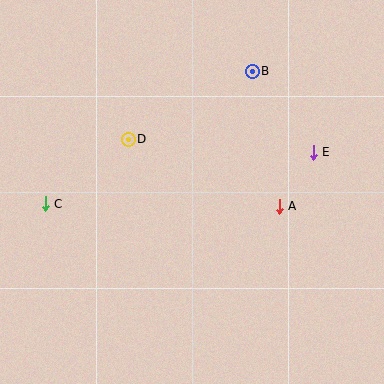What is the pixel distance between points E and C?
The distance between E and C is 273 pixels.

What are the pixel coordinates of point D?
Point D is at (128, 139).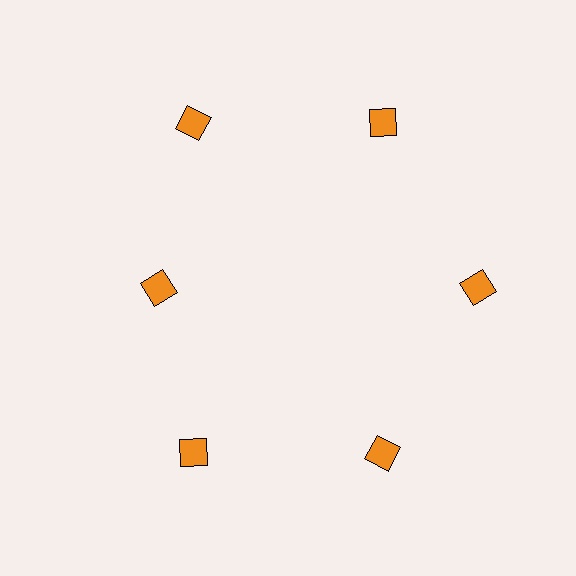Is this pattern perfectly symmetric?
No. The 6 orange diamonds are arranged in a ring, but one element near the 9 o'clock position is pulled inward toward the center, breaking the 6-fold rotational symmetry.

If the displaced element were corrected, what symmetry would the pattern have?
It would have 6-fold rotational symmetry — the pattern would map onto itself every 60 degrees.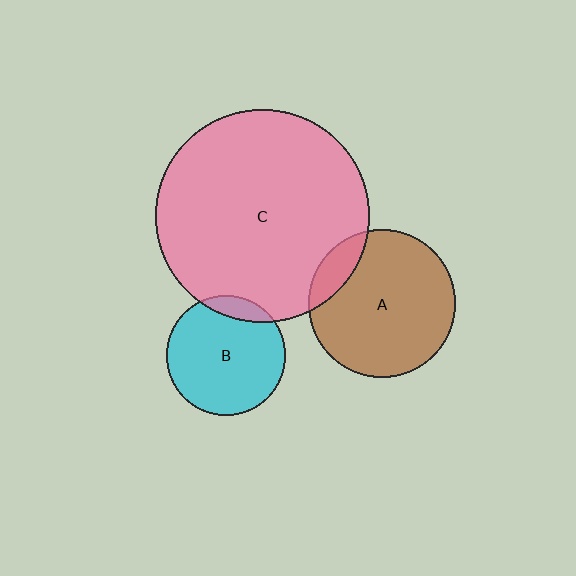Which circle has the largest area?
Circle C (pink).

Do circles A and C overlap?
Yes.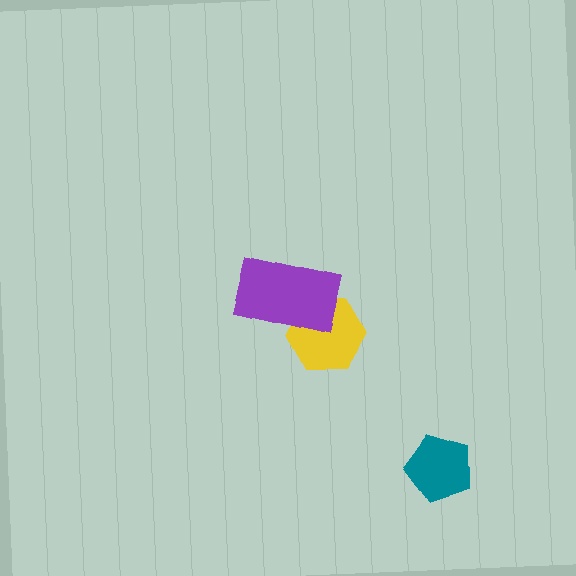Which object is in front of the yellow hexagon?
The purple rectangle is in front of the yellow hexagon.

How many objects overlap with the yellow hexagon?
1 object overlaps with the yellow hexagon.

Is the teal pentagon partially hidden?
No, no other shape covers it.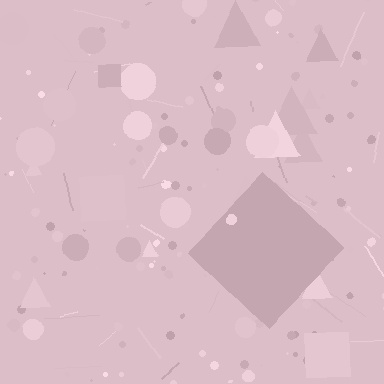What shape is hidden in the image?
A diamond is hidden in the image.